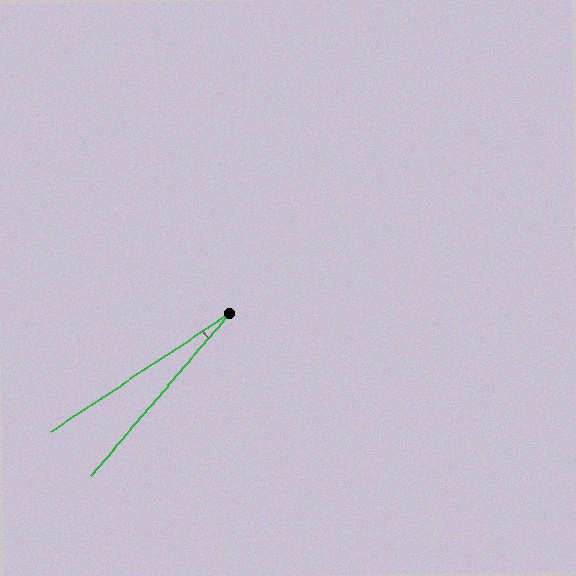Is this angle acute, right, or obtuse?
It is acute.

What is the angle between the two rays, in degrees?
Approximately 16 degrees.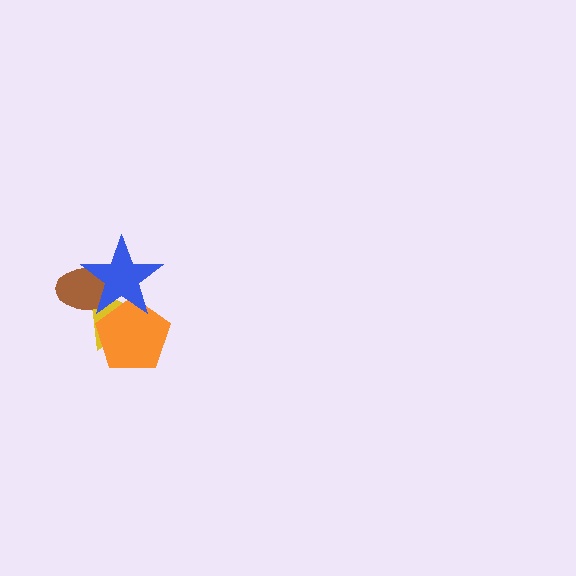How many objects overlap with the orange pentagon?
2 objects overlap with the orange pentagon.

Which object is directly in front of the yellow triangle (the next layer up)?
The brown ellipse is directly in front of the yellow triangle.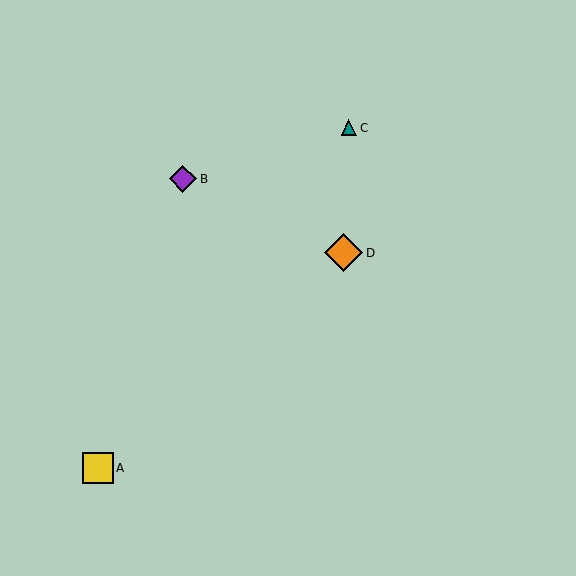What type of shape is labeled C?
Shape C is a teal triangle.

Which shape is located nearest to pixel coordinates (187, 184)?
The purple diamond (labeled B) at (183, 179) is nearest to that location.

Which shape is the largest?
The orange diamond (labeled D) is the largest.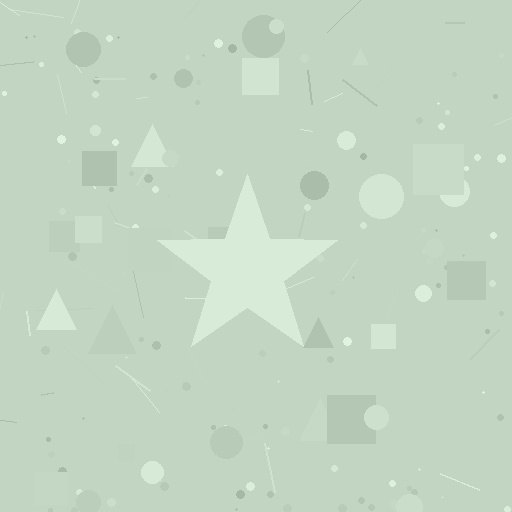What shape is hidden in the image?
A star is hidden in the image.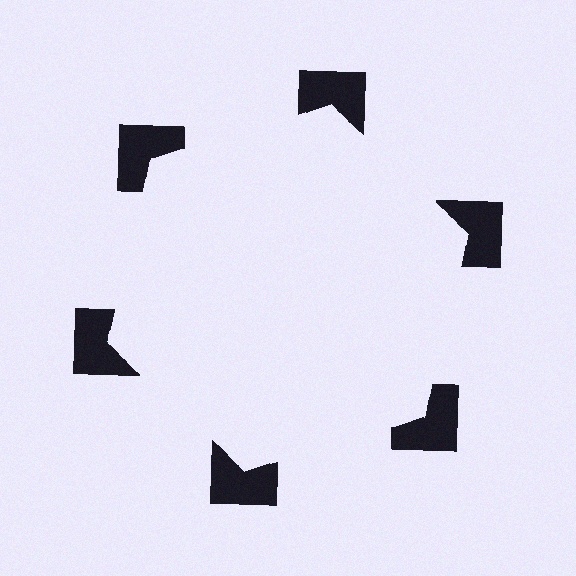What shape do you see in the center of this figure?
An illusory hexagon — its edges are inferred from the aligned wedge cuts in the notched squares, not physically drawn.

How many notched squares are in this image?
There are 6 — one at each vertex of the illusory hexagon.